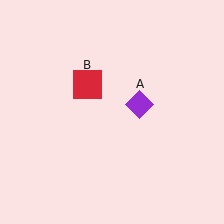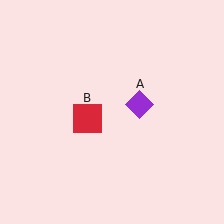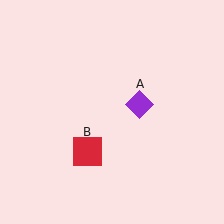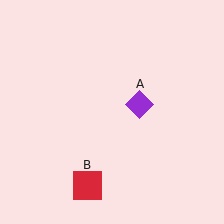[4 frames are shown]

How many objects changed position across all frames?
1 object changed position: red square (object B).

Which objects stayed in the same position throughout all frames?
Purple diamond (object A) remained stationary.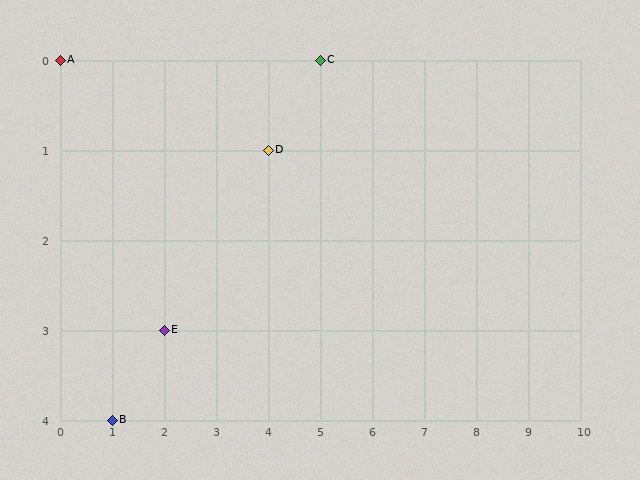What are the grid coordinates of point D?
Point D is at grid coordinates (4, 1).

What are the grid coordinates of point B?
Point B is at grid coordinates (1, 4).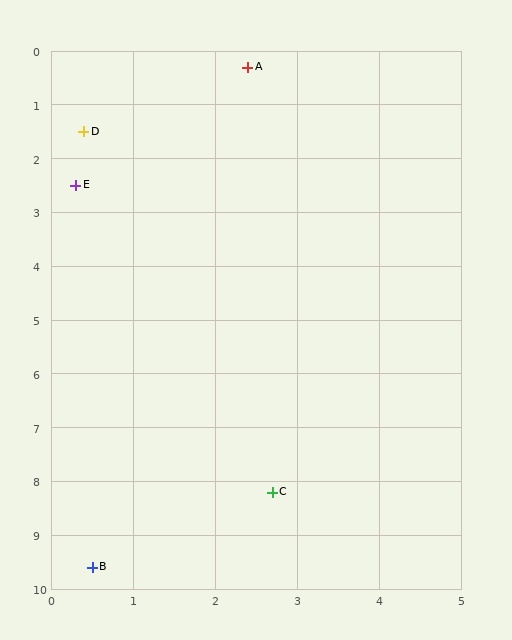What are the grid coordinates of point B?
Point B is at approximately (0.5, 9.6).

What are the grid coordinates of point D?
Point D is at approximately (0.4, 1.5).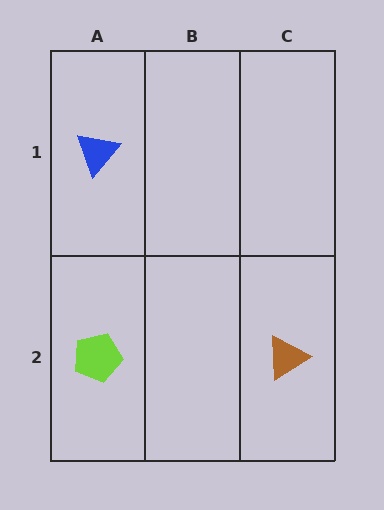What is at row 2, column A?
A lime pentagon.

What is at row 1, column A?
A blue triangle.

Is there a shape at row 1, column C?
No, that cell is empty.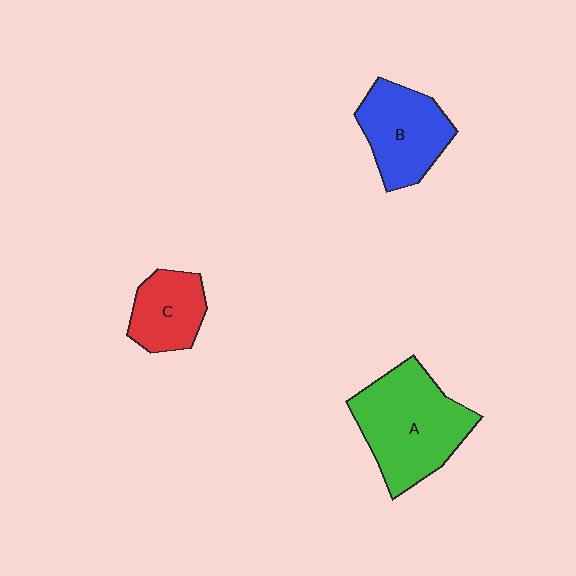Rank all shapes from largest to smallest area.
From largest to smallest: A (green), B (blue), C (red).